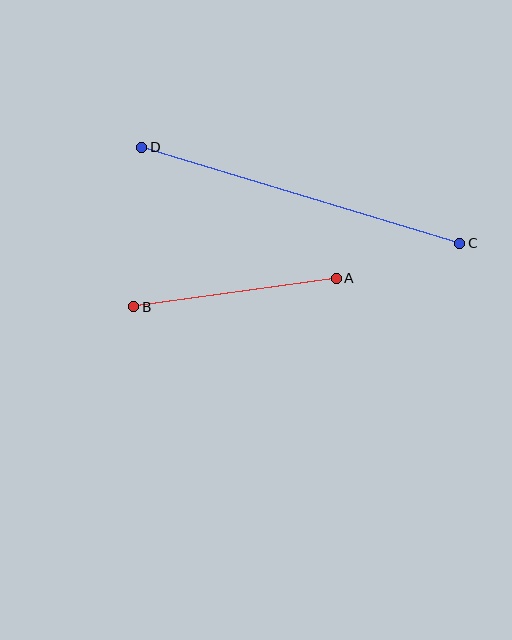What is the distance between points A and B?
The distance is approximately 204 pixels.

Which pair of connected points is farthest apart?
Points C and D are farthest apart.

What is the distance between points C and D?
The distance is approximately 332 pixels.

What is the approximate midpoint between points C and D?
The midpoint is at approximately (301, 195) pixels.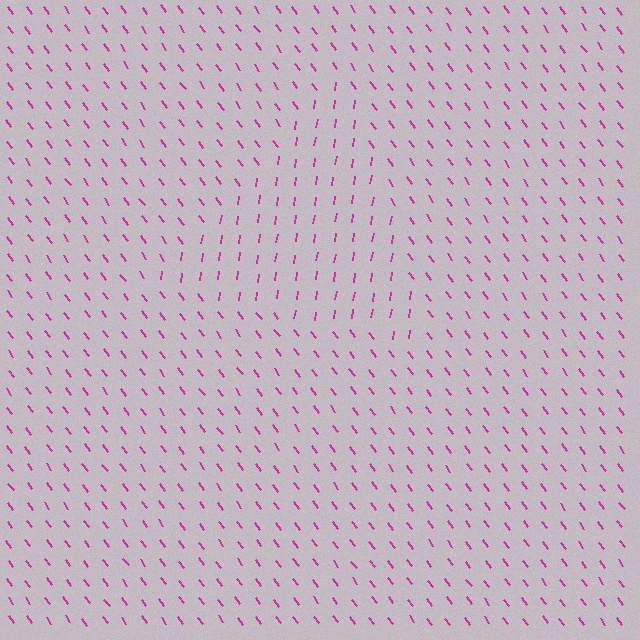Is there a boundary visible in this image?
Yes, there is a texture boundary formed by a change in line orientation.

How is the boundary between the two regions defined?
The boundary is defined purely by a change in line orientation (approximately 45 degrees difference). All lines are the same color and thickness.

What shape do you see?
I see a triangle.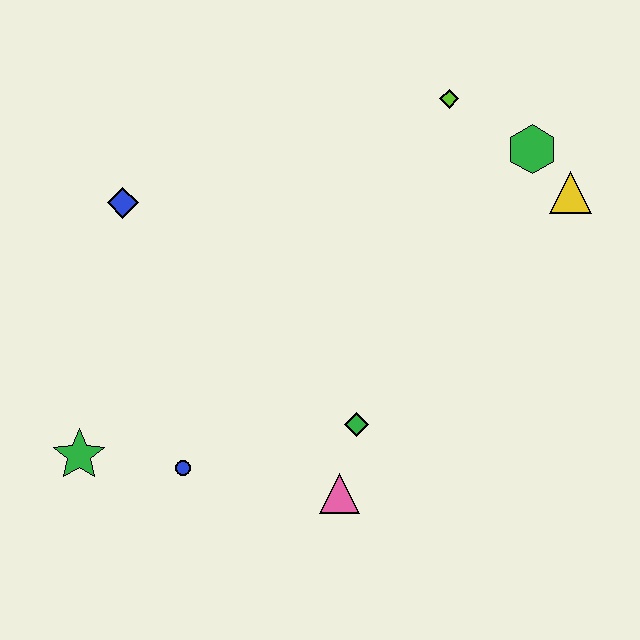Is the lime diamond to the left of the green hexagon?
Yes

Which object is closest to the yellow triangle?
The green hexagon is closest to the yellow triangle.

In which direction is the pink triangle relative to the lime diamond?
The pink triangle is below the lime diamond.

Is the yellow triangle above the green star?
Yes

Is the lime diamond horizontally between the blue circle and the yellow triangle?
Yes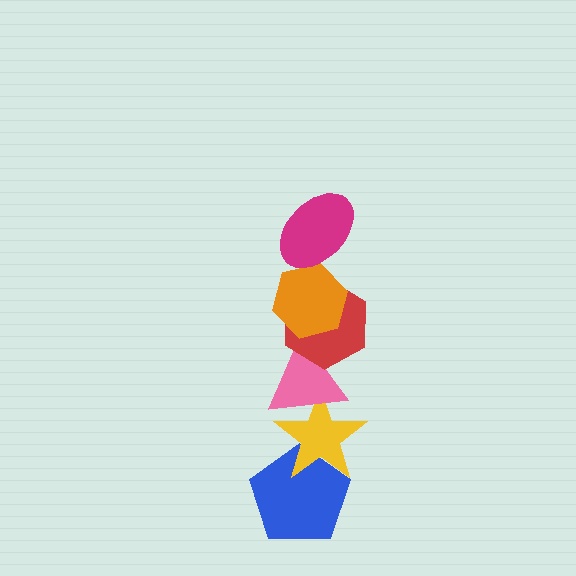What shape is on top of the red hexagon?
The orange hexagon is on top of the red hexagon.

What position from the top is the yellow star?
The yellow star is 5th from the top.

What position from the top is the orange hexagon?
The orange hexagon is 2nd from the top.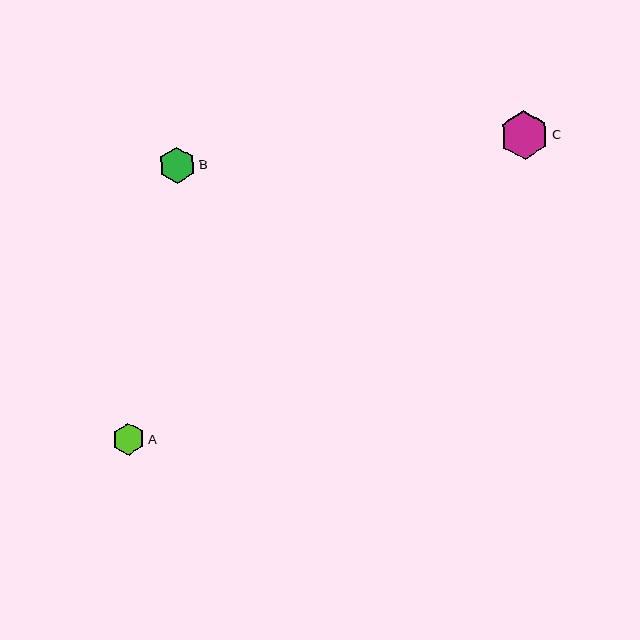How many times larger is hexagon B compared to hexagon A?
Hexagon B is approximately 1.1 times the size of hexagon A.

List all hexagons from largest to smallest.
From largest to smallest: C, B, A.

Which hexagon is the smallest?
Hexagon A is the smallest with a size of approximately 33 pixels.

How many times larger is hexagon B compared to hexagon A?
Hexagon B is approximately 1.1 times the size of hexagon A.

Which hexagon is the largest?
Hexagon C is the largest with a size of approximately 49 pixels.